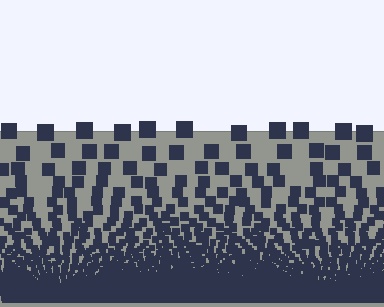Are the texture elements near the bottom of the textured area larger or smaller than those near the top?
Smaller. The gradient is inverted — elements near the bottom are smaller and denser.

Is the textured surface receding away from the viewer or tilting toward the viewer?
The surface appears to tilt toward the viewer. Texture elements get larger and sparser toward the top.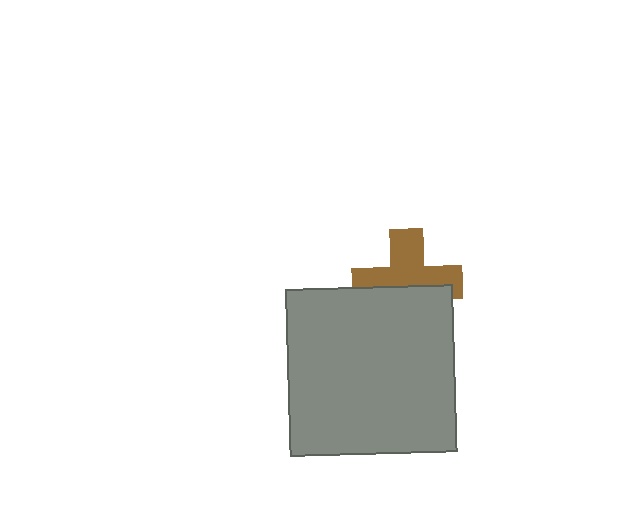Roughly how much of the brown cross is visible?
About half of it is visible (roughly 54%).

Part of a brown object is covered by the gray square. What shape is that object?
It is a cross.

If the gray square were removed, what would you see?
You would see the complete brown cross.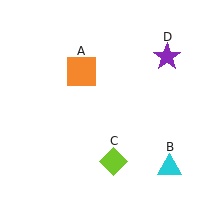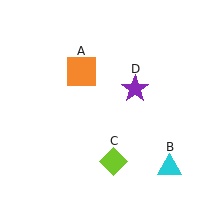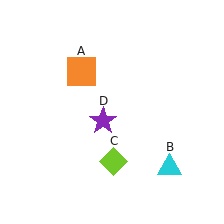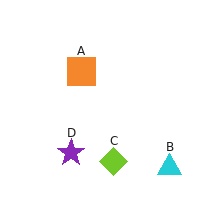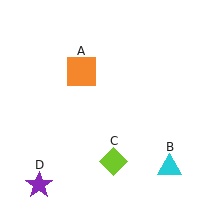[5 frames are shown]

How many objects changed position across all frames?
1 object changed position: purple star (object D).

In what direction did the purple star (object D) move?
The purple star (object D) moved down and to the left.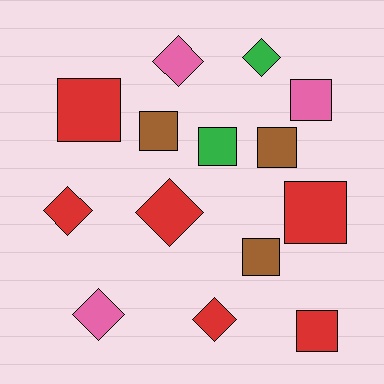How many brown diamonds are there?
There are no brown diamonds.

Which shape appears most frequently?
Square, with 8 objects.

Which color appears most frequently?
Red, with 6 objects.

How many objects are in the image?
There are 14 objects.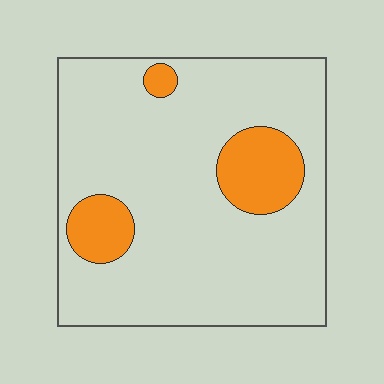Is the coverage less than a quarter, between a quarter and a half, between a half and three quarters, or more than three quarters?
Less than a quarter.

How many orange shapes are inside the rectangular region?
3.